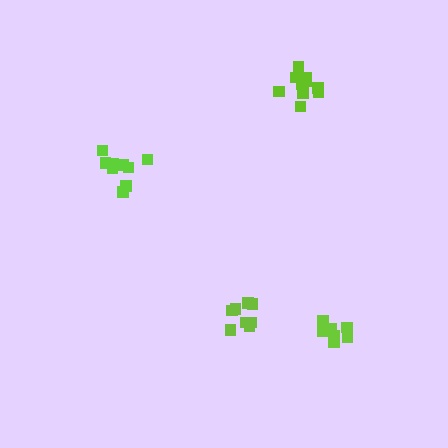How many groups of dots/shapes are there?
There are 4 groups.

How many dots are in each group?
Group 1: 8 dots, Group 2: 9 dots, Group 3: 12 dots, Group 4: 9 dots (38 total).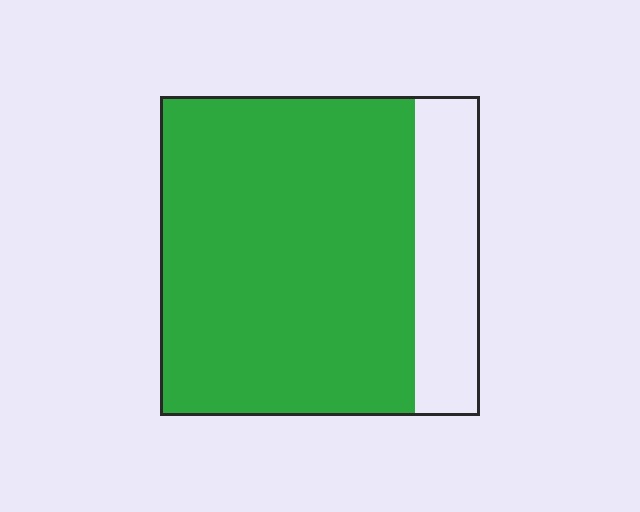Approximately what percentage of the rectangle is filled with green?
Approximately 80%.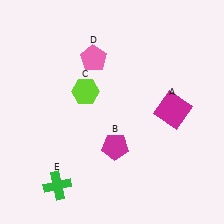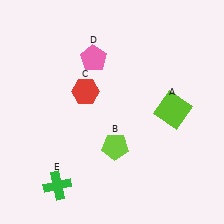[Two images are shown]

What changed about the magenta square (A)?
In Image 1, A is magenta. In Image 2, it changed to lime.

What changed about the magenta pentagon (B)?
In Image 1, B is magenta. In Image 2, it changed to lime.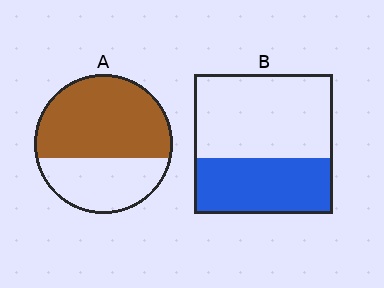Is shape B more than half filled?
No.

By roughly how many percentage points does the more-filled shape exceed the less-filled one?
By roughly 25 percentage points (A over B).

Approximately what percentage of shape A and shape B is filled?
A is approximately 65% and B is approximately 40%.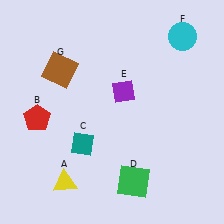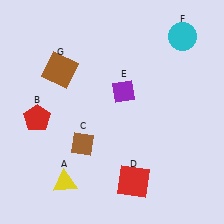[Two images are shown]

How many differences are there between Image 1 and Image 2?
There are 2 differences between the two images.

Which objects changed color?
C changed from teal to brown. D changed from green to red.